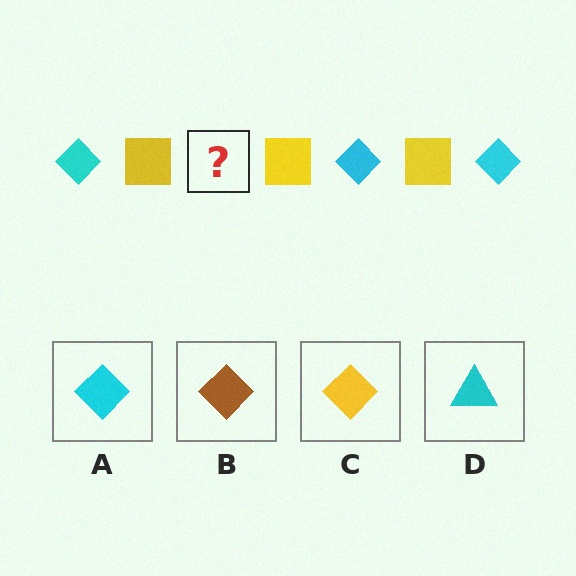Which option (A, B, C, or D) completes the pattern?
A.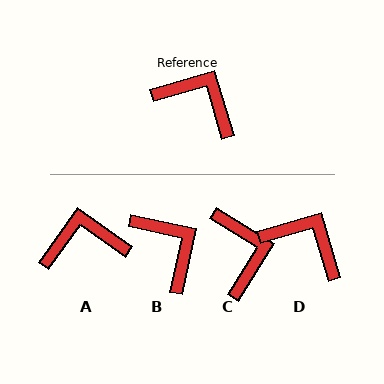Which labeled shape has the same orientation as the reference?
D.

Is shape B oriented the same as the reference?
No, it is off by about 29 degrees.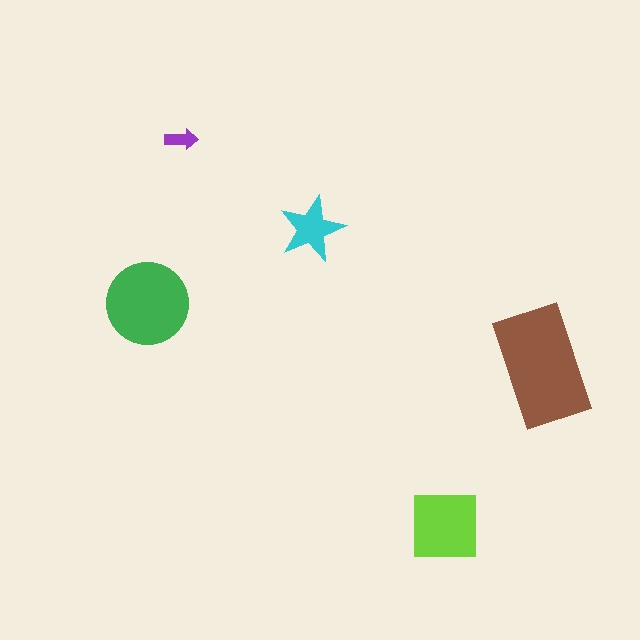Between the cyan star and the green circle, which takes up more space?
The green circle.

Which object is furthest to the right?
The brown rectangle is rightmost.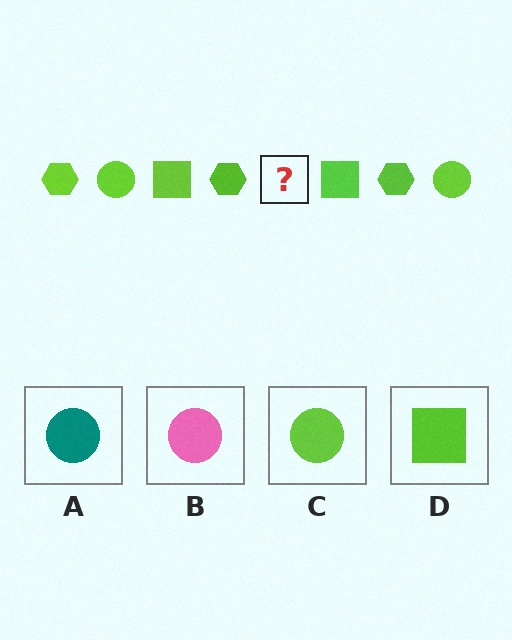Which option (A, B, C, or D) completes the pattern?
C.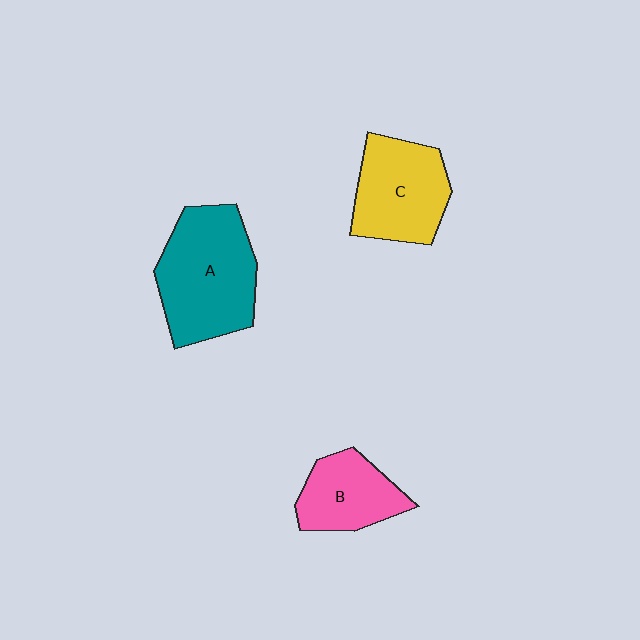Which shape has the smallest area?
Shape B (pink).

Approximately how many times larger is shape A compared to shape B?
Approximately 1.7 times.